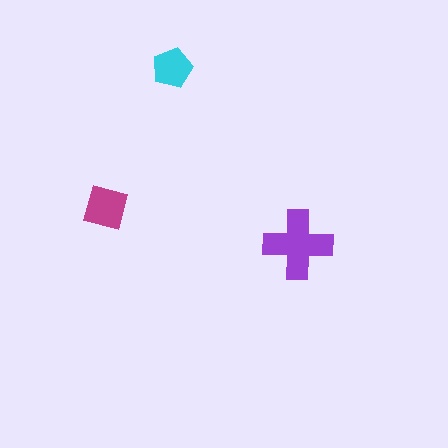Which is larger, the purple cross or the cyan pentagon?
The purple cross.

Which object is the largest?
The purple cross.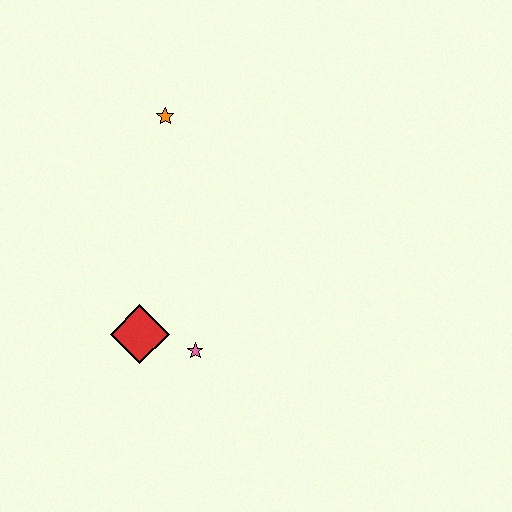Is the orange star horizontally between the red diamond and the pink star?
Yes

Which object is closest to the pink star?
The red diamond is closest to the pink star.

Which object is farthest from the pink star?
The orange star is farthest from the pink star.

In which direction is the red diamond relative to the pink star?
The red diamond is to the left of the pink star.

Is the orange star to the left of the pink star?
Yes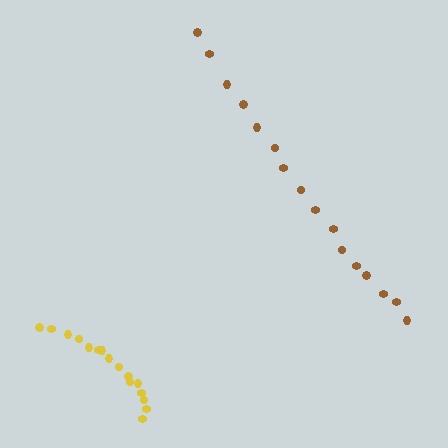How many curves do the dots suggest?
There are 2 distinct paths.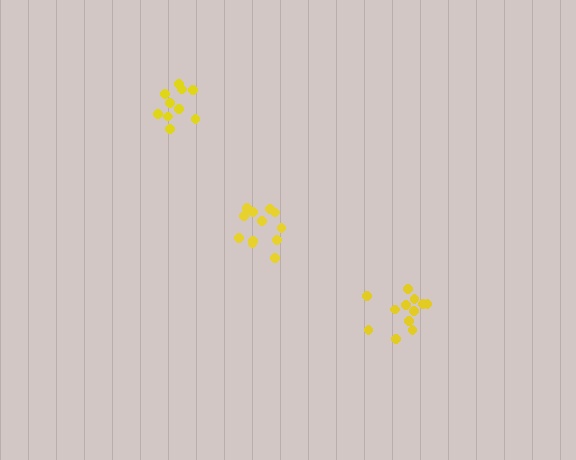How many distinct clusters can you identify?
There are 3 distinct clusters.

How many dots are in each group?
Group 1: 12 dots, Group 2: 12 dots, Group 3: 10 dots (34 total).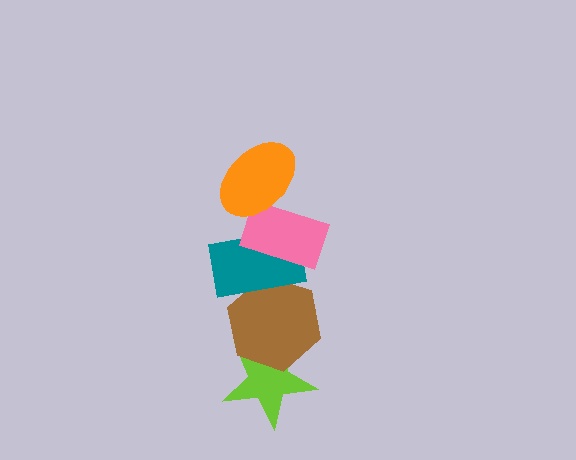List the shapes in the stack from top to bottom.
From top to bottom: the orange ellipse, the pink rectangle, the teal rectangle, the brown hexagon, the lime star.